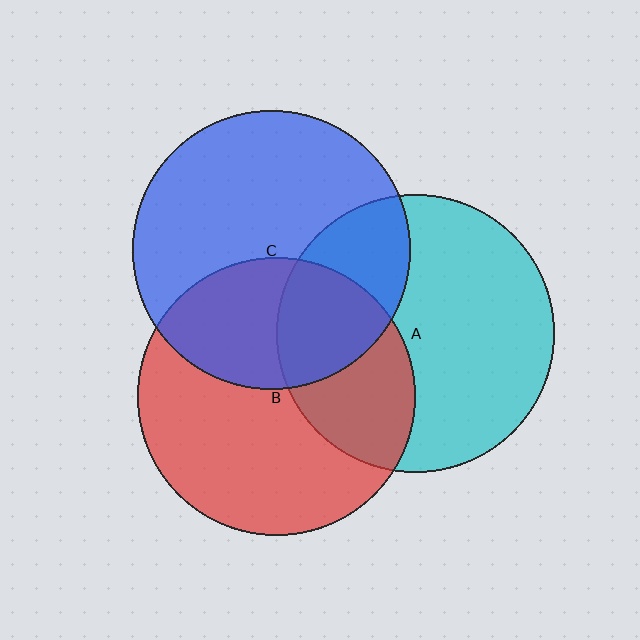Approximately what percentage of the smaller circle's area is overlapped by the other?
Approximately 30%.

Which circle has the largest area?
Circle C (blue).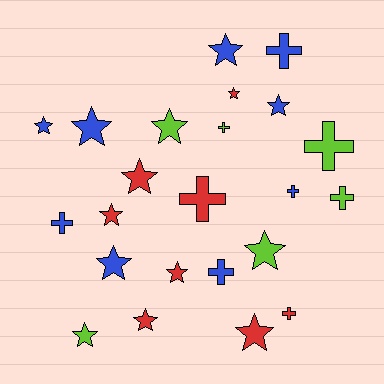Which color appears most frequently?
Blue, with 9 objects.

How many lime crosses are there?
There are 3 lime crosses.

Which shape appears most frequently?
Star, with 14 objects.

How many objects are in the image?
There are 23 objects.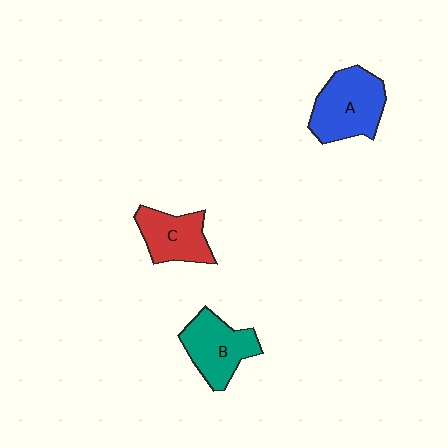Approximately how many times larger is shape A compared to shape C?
Approximately 1.3 times.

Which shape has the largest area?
Shape A (blue).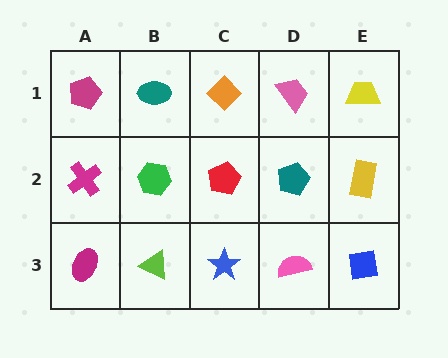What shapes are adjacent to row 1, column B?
A green hexagon (row 2, column B), a magenta pentagon (row 1, column A), an orange diamond (row 1, column C).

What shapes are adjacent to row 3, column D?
A teal pentagon (row 2, column D), a blue star (row 3, column C), a blue square (row 3, column E).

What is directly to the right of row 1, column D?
A yellow trapezoid.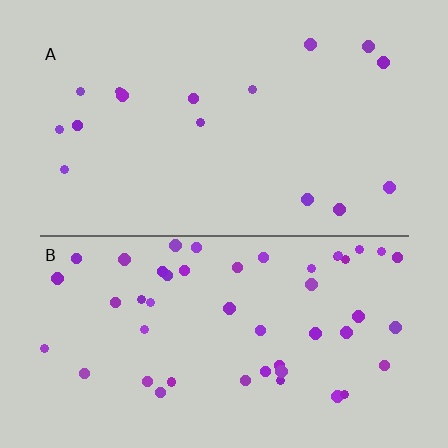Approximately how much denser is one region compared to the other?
Approximately 3.2× — region B over region A.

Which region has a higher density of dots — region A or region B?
B (the bottom).